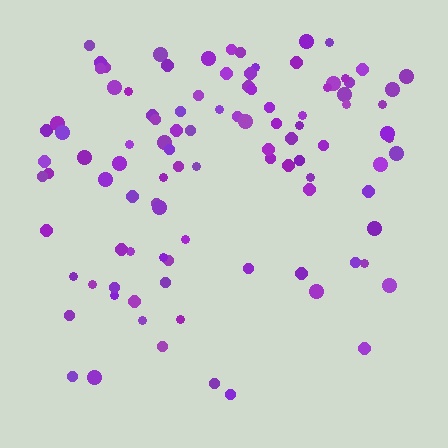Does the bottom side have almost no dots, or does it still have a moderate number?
Still a moderate number, just noticeably fewer than the top.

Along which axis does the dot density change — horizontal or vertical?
Vertical.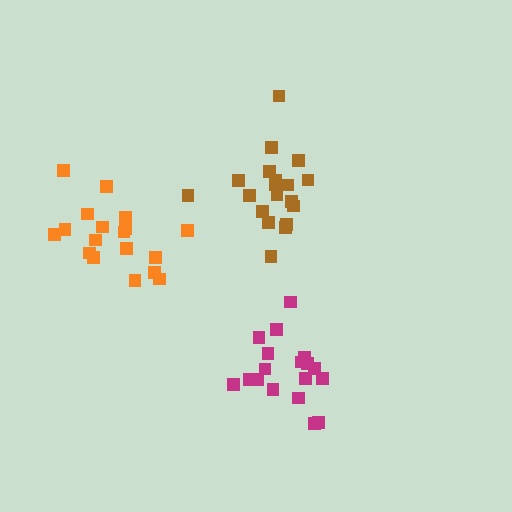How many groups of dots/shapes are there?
There are 3 groups.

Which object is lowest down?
The magenta cluster is bottommost.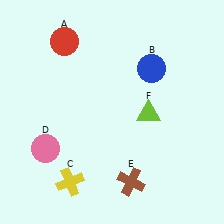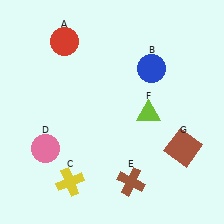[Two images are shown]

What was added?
A brown square (G) was added in Image 2.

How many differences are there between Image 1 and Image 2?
There is 1 difference between the two images.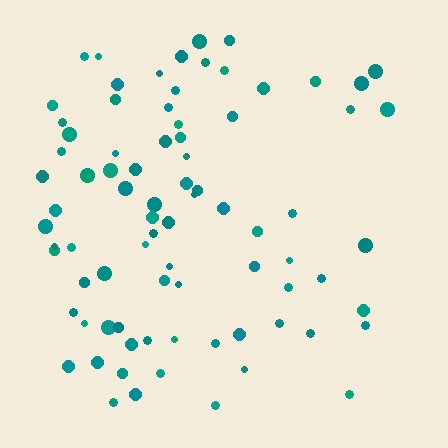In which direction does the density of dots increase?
From right to left, with the left side densest.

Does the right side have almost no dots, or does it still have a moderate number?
Still a moderate number, just noticeably fewer than the left.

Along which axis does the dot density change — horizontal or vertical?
Horizontal.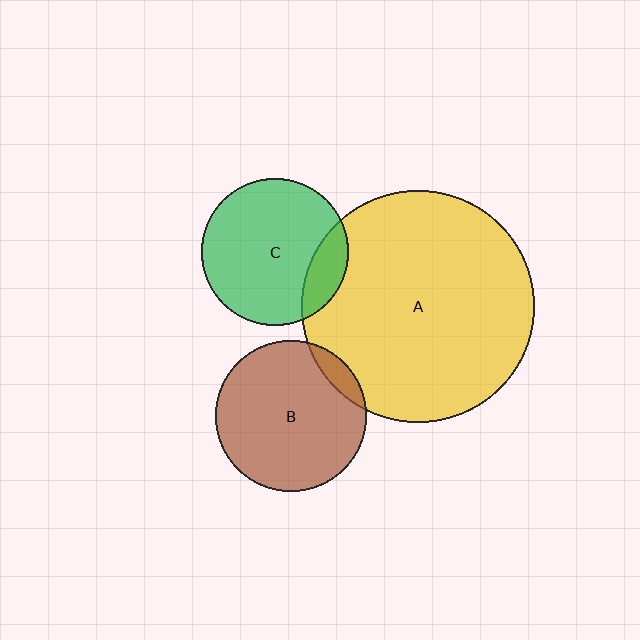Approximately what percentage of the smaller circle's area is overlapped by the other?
Approximately 15%.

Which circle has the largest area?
Circle A (yellow).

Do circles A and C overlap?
Yes.